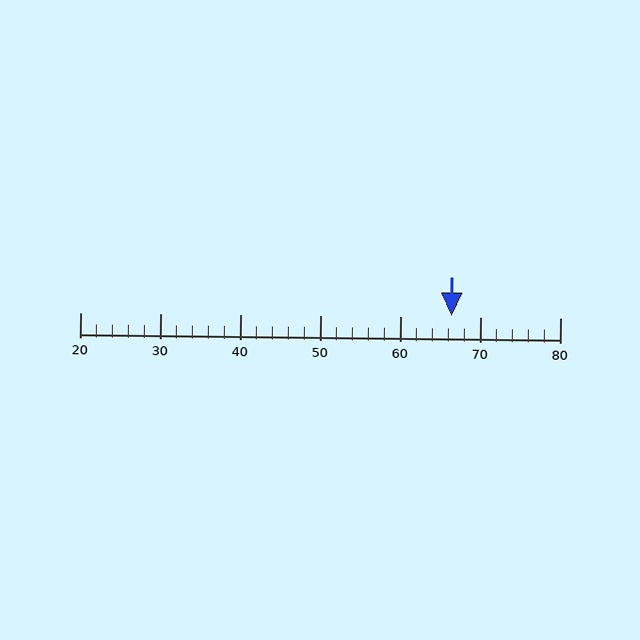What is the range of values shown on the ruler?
The ruler shows values from 20 to 80.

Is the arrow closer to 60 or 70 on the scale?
The arrow is closer to 70.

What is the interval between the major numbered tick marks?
The major tick marks are spaced 10 units apart.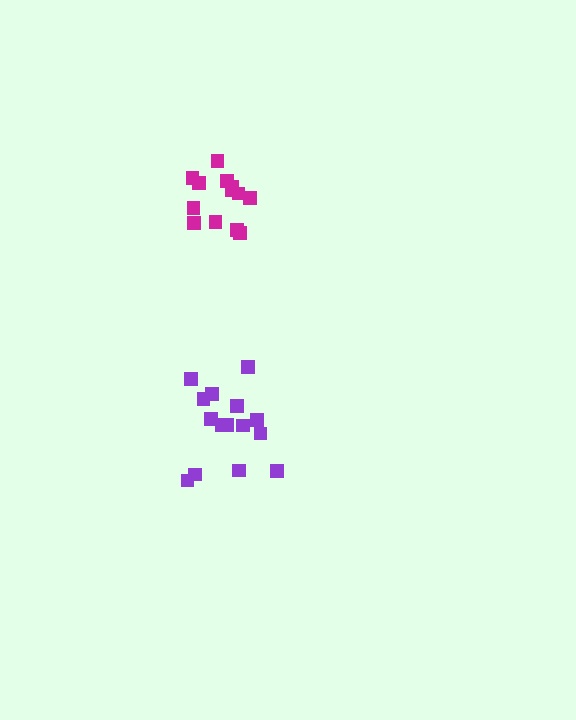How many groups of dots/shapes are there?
There are 2 groups.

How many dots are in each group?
Group 1: 13 dots, Group 2: 15 dots (28 total).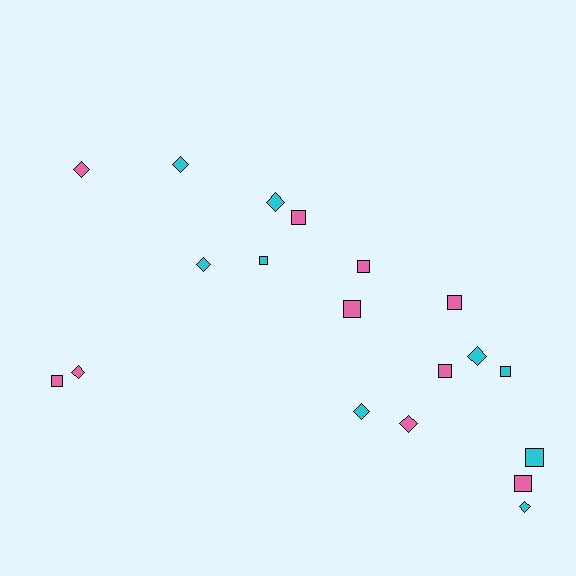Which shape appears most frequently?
Square, with 10 objects.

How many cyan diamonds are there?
There are 6 cyan diamonds.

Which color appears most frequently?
Pink, with 10 objects.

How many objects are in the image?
There are 19 objects.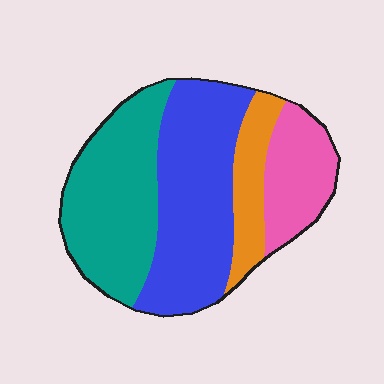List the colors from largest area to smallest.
From largest to smallest: blue, teal, pink, orange.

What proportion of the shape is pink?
Pink takes up less than a quarter of the shape.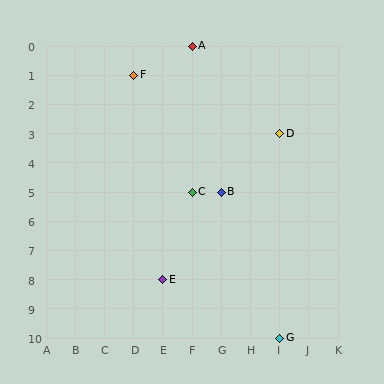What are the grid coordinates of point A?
Point A is at grid coordinates (F, 0).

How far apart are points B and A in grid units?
Points B and A are 1 column and 5 rows apart (about 5.1 grid units diagonally).